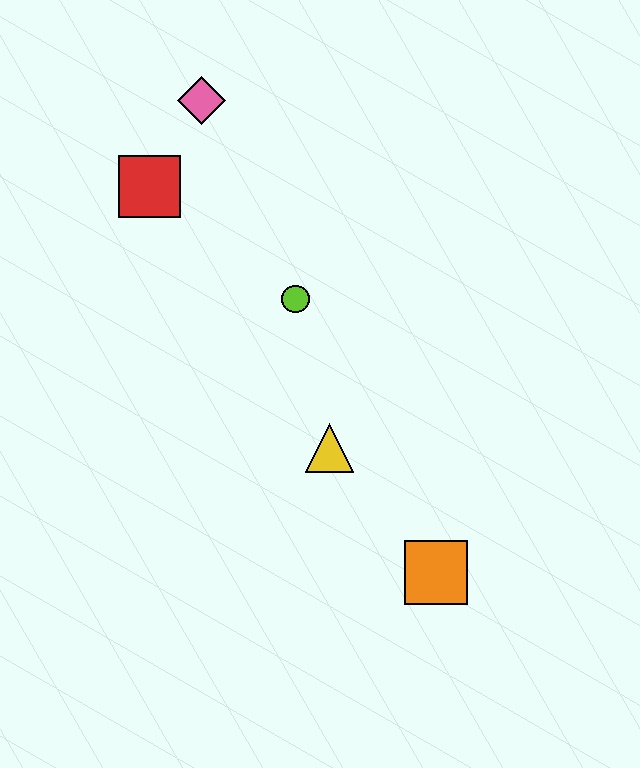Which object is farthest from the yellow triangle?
The pink diamond is farthest from the yellow triangle.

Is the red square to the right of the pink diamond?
No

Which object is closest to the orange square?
The yellow triangle is closest to the orange square.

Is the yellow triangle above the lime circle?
No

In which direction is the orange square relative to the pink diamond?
The orange square is below the pink diamond.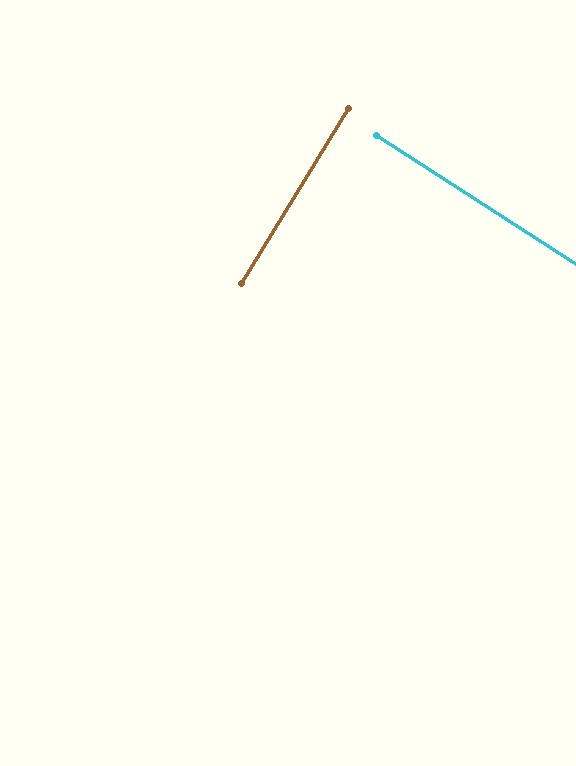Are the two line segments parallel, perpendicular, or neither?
Perpendicular — they meet at approximately 89°.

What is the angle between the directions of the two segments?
Approximately 89 degrees.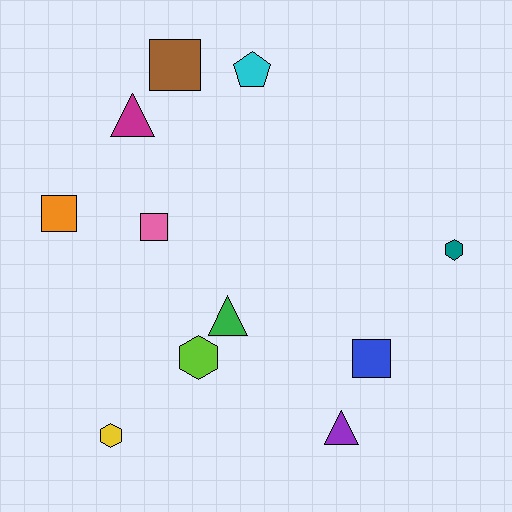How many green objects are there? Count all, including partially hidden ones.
There is 1 green object.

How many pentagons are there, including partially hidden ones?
There is 1 pentagon.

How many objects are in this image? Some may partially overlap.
There are 11 objects.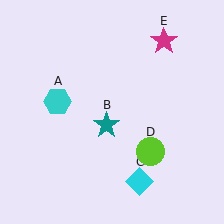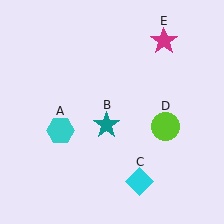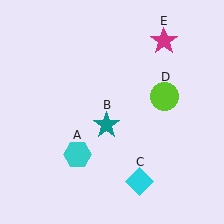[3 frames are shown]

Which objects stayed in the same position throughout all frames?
Teal star (object B) and cyan diamond (object C) and magenta star (object E) remained stationary.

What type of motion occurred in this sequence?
The cyan hexagon (object A), lime circle (object D) rotated counterclockwise around the center of the scene.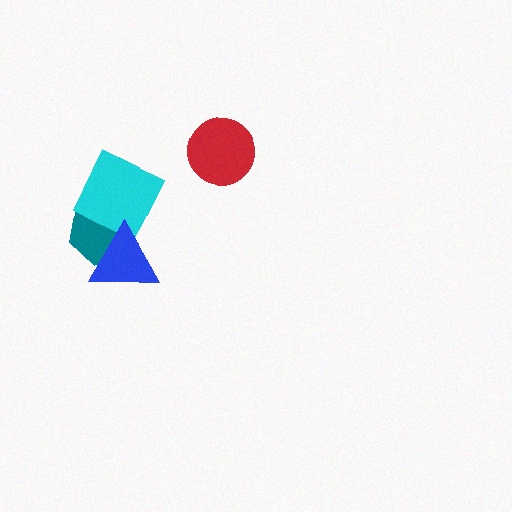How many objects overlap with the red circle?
0 objects overlap with the red circle.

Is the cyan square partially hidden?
Yes, it is partially covered by another shape.